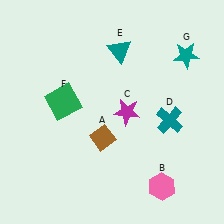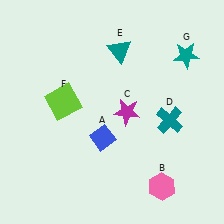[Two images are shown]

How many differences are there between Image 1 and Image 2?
There are 2 differences between the two images.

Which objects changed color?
A changed from brown to blue. F changed from green to lime.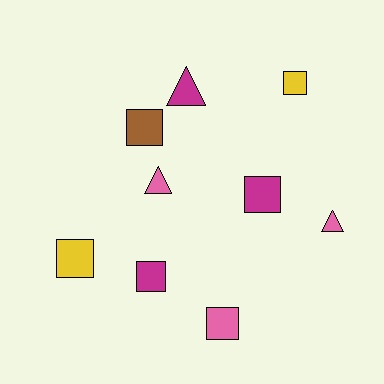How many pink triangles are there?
There are 2 pink triangles.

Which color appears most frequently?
Pink, with 3 objects.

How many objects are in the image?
There are 9 objects.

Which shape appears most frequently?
Square, with 6 objects.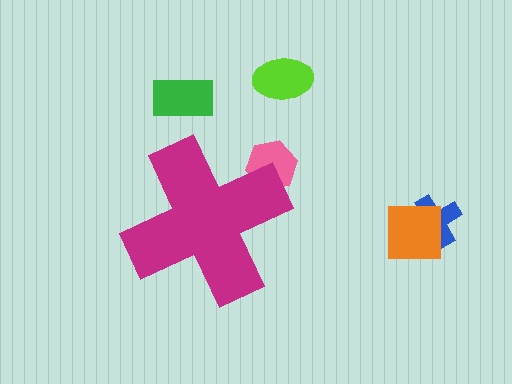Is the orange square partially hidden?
No, the orange square is fully visible.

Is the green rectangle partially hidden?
No, the green rectangle is fully visible.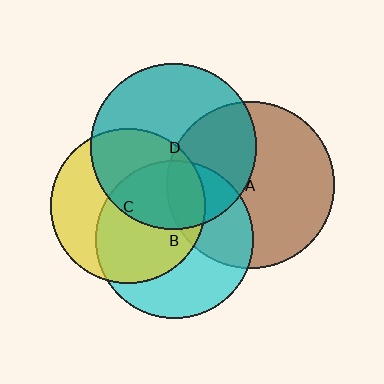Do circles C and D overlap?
Yes.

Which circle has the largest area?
Circle A (brown).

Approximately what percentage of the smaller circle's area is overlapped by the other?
Approximately 45%.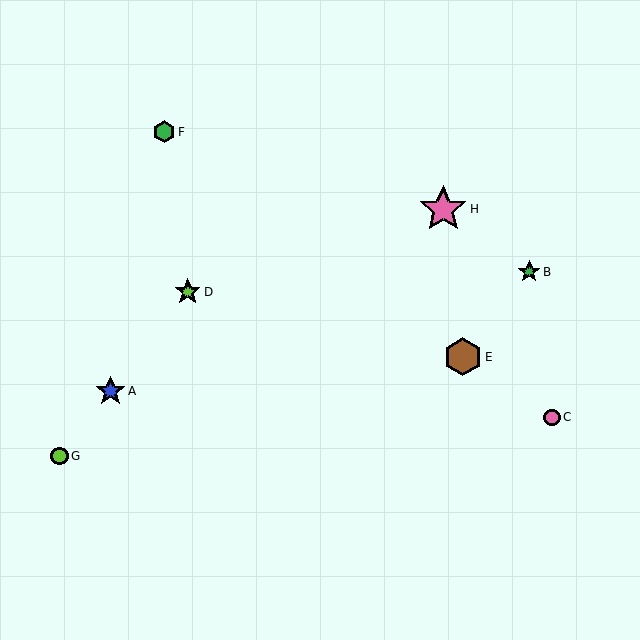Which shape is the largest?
The pink star (labeled H) is the largest.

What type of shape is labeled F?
Shape F is a green hexagon.